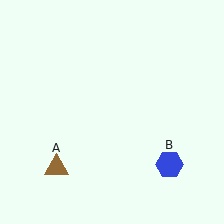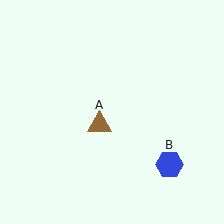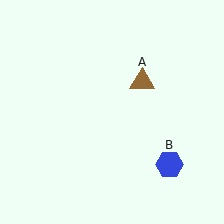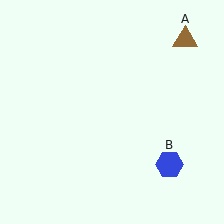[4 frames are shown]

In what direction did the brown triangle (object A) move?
The brown triangle (object A) moved up and to the right.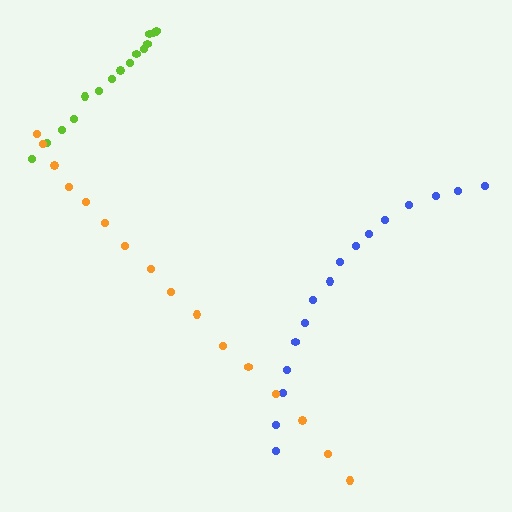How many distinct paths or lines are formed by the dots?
There are 3 distinct paths.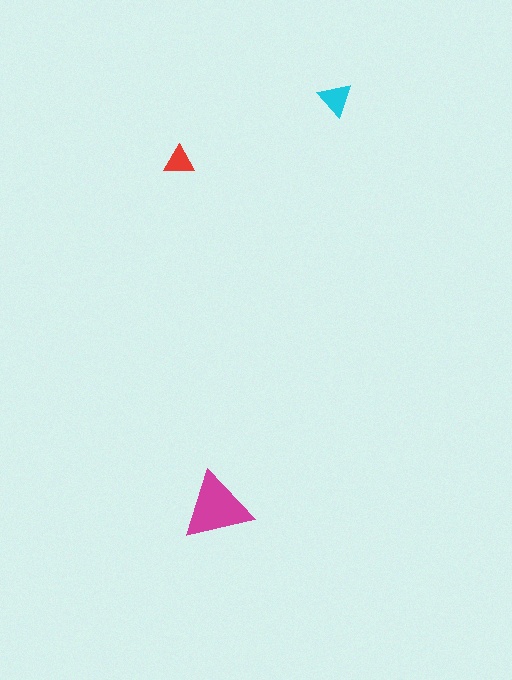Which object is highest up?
The cyan triangle is topmost.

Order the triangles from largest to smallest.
the magenta one, the cyan one, the red one.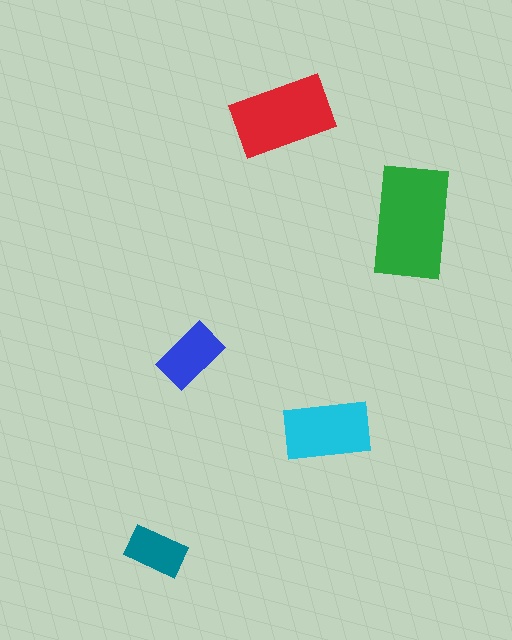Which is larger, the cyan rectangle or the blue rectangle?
The cyan one.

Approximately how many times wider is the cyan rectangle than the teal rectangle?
About 1.5 times wider.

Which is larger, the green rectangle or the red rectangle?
The green one.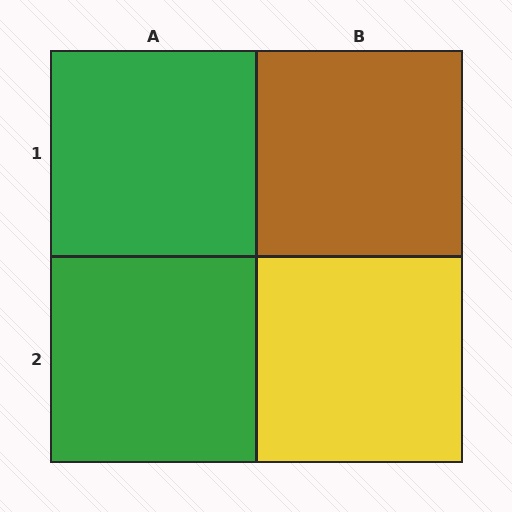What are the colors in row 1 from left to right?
Green, brown.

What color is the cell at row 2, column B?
Yellow.